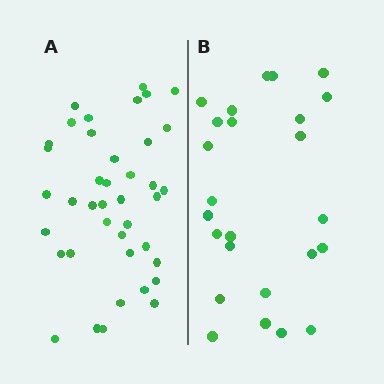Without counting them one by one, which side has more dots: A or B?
Region A (the left region) has more dots.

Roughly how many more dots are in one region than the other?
Region A has approximately 15 more dots than region B.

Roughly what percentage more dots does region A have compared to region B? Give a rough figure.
About 60% more.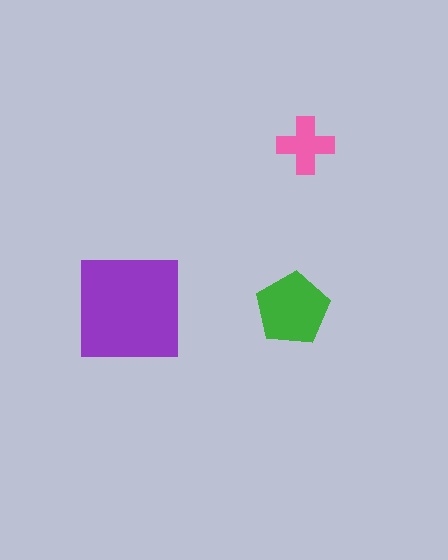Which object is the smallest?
The pink cross.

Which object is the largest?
The purple square.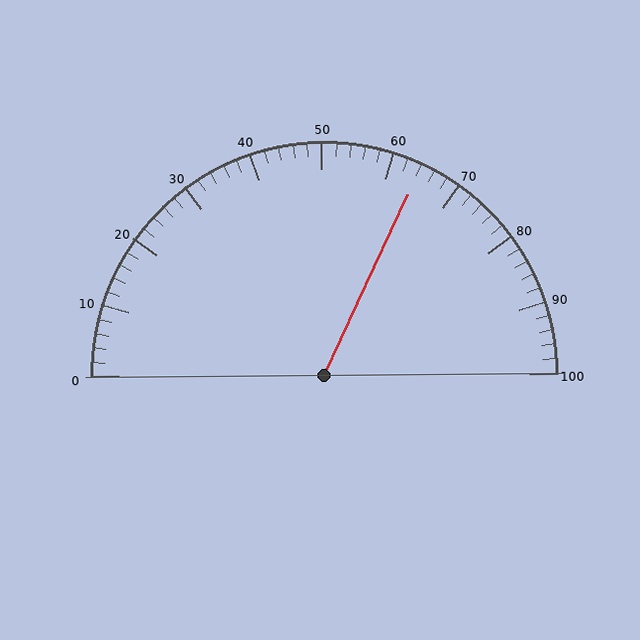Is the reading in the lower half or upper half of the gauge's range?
The reading is in the upper half of the range (0 to 100).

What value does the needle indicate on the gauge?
The needle indicates approximately 64.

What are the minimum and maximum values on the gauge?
The gauge ranges from 0 to 100.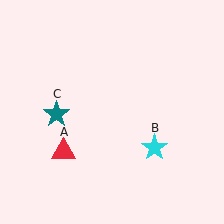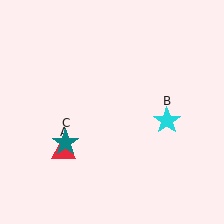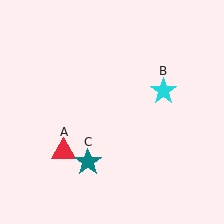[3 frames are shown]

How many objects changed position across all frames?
2 objects changed position: cyan star (object B), teal star (object C).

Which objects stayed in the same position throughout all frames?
Red triangle (object A) remained stationary.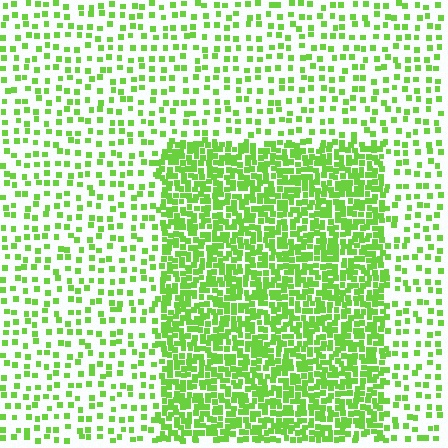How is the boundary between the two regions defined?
The boundary is defined by a change in element density (approximately 2.7x ratio). All elements are the same color, size, and shape.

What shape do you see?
I see a rectangle.